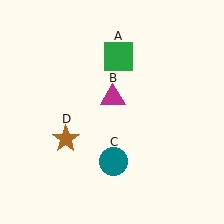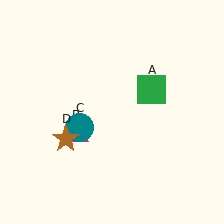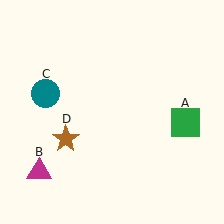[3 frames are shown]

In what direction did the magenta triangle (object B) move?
The magenta triangle (object B) moved down and to the left.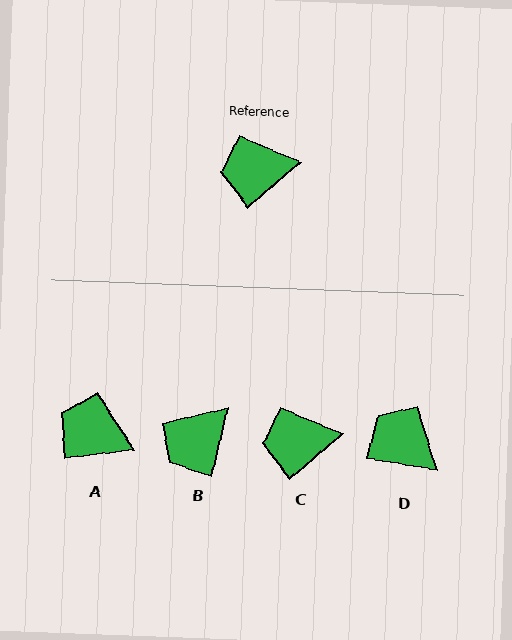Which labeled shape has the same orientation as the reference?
C.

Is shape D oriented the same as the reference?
No, it is off by about 51 degrees.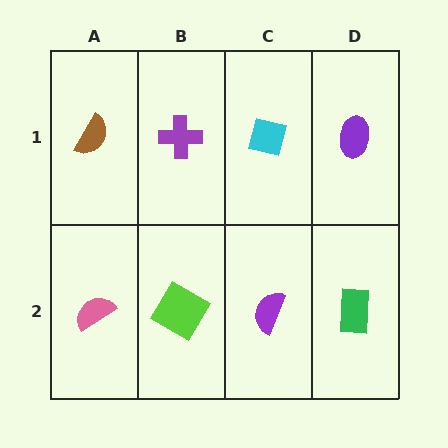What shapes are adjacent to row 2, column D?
A purple ellipse (row 1, column D), a purple semicircle (row 2, column C).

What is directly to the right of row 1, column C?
A purple ellipse.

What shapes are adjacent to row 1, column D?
A green rectangle (row 2, column D), a cyan square (row 1, column C).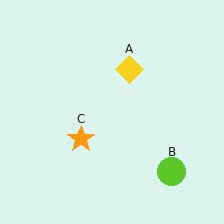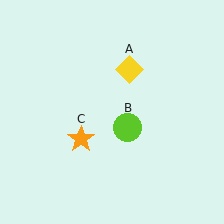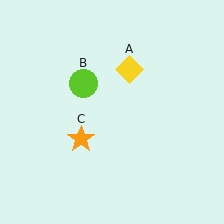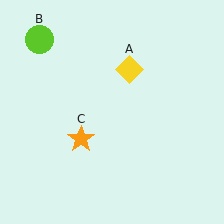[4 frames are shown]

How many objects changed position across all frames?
1 object changed position: lime circle (object B).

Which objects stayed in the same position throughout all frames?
Yellow diamond (object A) and orange star (object C) remained stationary.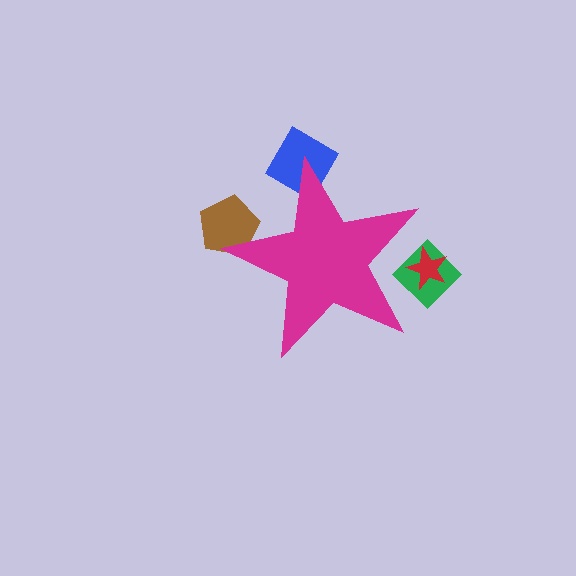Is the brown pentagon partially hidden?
Yes, the brown pentagon is partially hidden behind the magenta star.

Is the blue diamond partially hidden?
Yes, the blue diamond is partially hidden behind the magenta star.